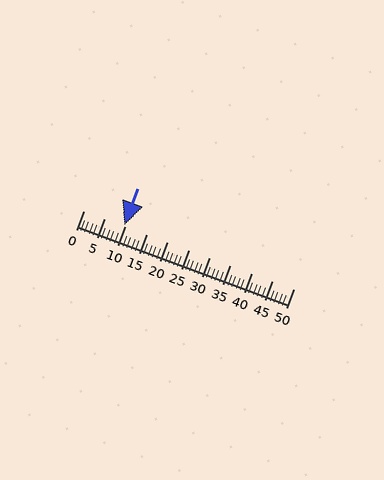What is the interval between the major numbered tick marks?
The major tick marks are spaced 5 units apart.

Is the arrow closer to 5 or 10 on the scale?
The arrow is closer to 10.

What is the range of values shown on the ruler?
The ruler shows values from 0 to 50.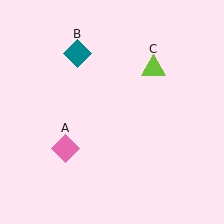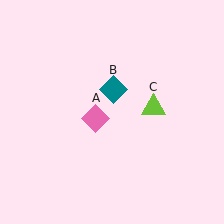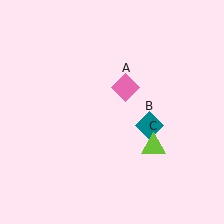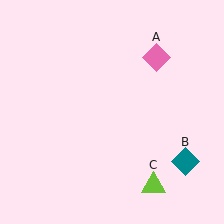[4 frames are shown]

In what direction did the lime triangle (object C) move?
The lime triangle (object C) moved down.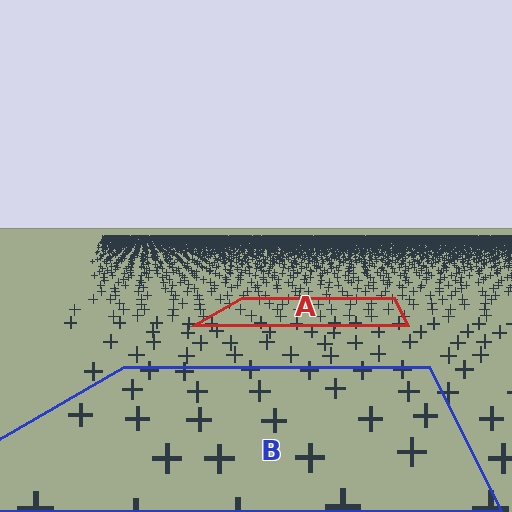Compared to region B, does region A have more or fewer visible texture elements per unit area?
Region A has more texture elements per unit area — they are packed more densely because it is farther away.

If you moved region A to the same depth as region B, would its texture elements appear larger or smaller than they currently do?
They would appear larger. At a closer depth, the same texture elements are projected at a bigger on-screen size.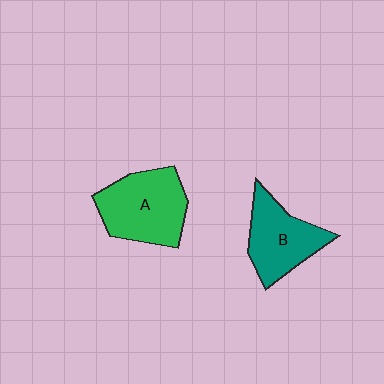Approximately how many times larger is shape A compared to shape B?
Approximately 1.2 times.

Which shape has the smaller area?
Shape B (teal).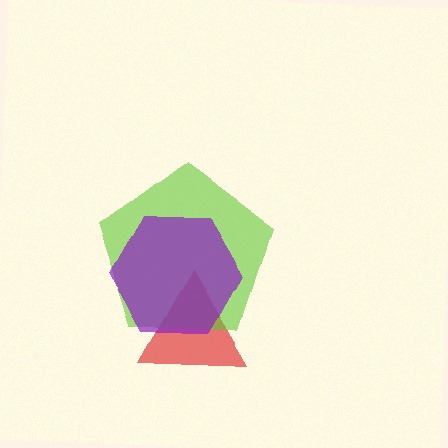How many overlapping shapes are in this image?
There are 3 overlapping shapes in the image.